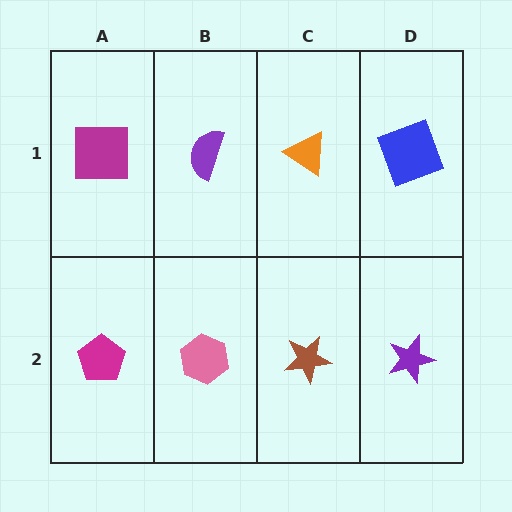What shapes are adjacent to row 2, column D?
A blue square (row 1, column D), a brown star (row 2, column C).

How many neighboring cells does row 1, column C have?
3.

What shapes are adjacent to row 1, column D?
A purple star (row 2, column D), an orange triangle (row 1, column C).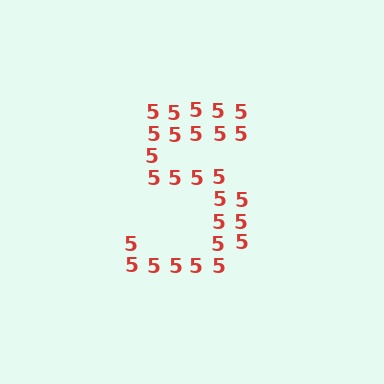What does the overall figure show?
The overall figure shows the digit 5.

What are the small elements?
The small elements are digit 5's.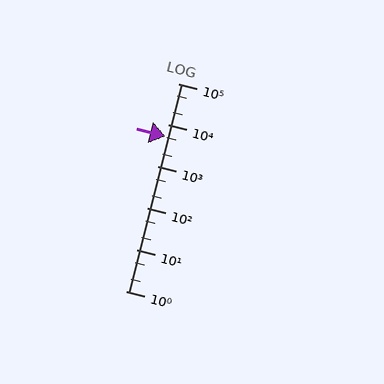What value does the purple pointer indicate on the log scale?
The pointer indicates approximately 5400.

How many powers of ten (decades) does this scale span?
The scale spans 5 decades, from 1 to 100000.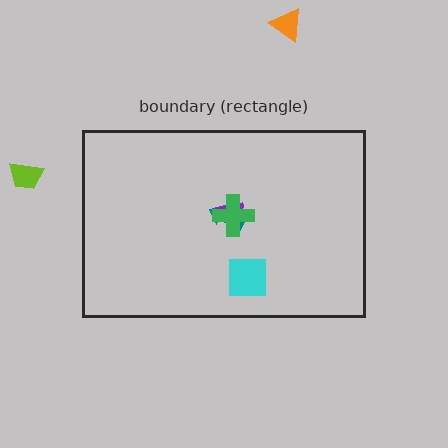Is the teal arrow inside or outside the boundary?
Inside.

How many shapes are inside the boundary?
4 inside, 2 outside.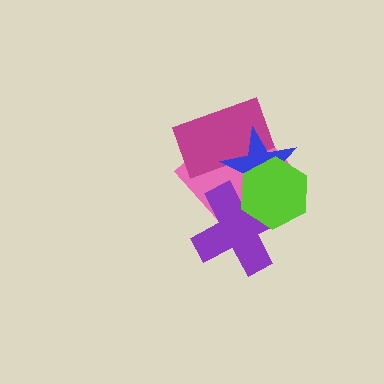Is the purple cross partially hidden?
Yes, it is partially covered by another shape.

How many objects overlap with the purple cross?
3 objects overlap with the purple cross.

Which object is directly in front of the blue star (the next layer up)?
The purple cross is directly in front of the blue star.